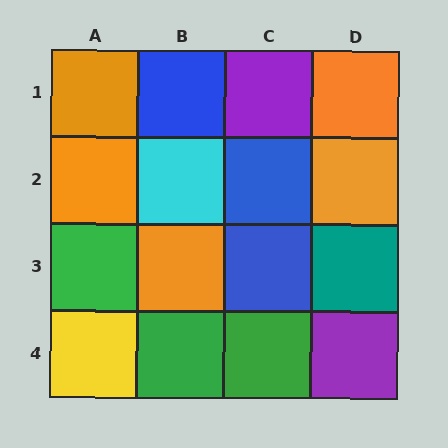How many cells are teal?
1 cell is teal.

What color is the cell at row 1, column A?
Orange.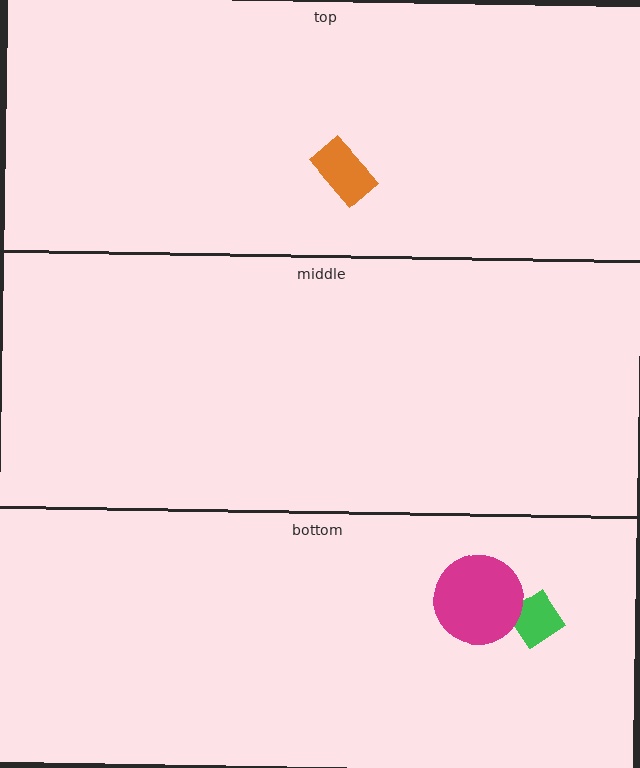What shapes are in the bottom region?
The green diamond, the magenta circle.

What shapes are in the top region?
The orange rectangle.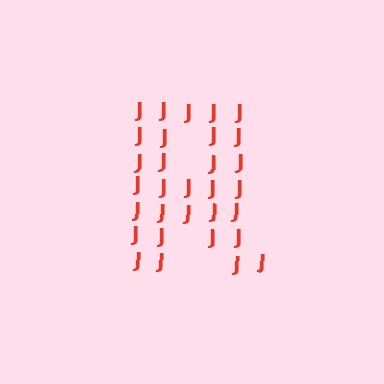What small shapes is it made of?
It is made of small letter J's.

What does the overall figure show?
The overall figure shows the letter R.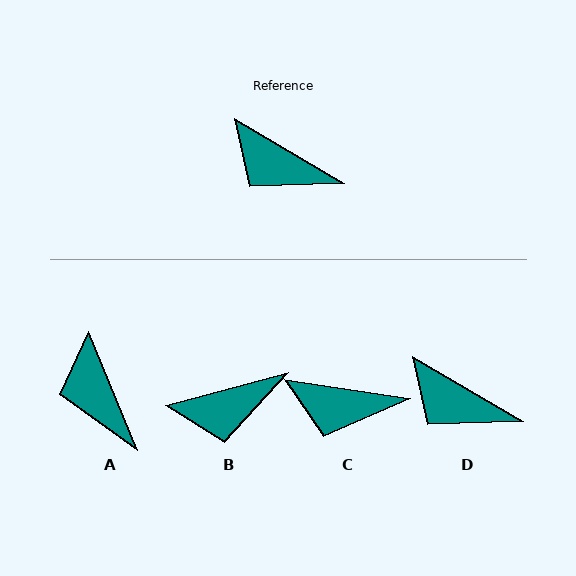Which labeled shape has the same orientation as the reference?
D.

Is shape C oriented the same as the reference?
No, it is off by about 22 degrees.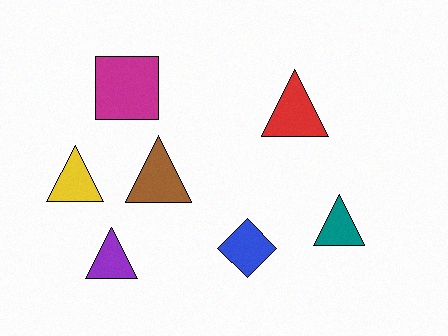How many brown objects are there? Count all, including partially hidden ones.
There is 1 brown object.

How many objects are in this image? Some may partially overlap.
There are 7 objects.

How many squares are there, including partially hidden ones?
There is 1 square.